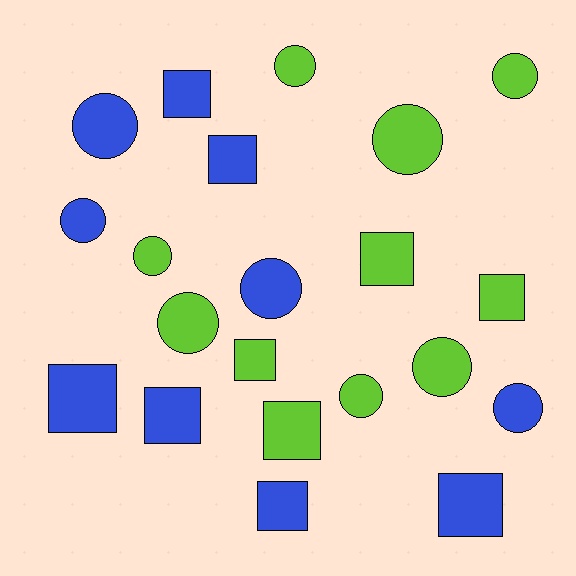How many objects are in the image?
There are 21 objects.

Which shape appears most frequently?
Circle, with 11 objects.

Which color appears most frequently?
Lime, with 11 objects.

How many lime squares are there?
There are 4 lime squares.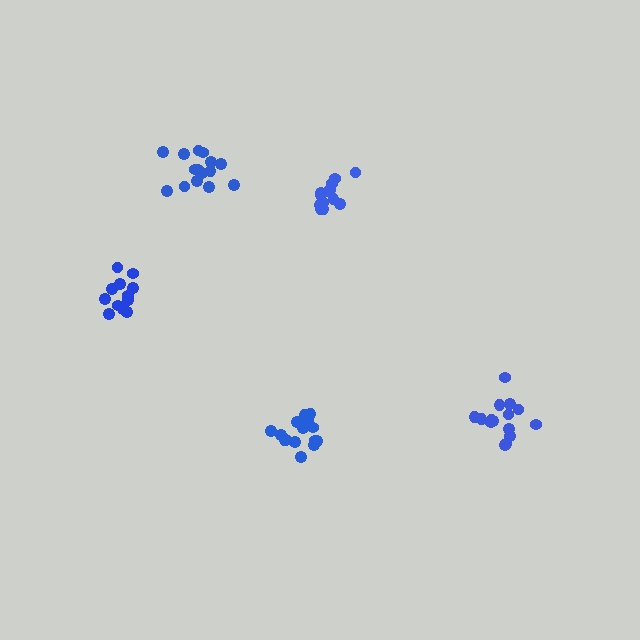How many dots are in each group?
Group 1: 15 dots, Group 2: 13 dots, Group 3: 15 dots, Group 4: 15 dots, Group 5: 12 dots (70 total).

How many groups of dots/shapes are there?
There are 5 groups.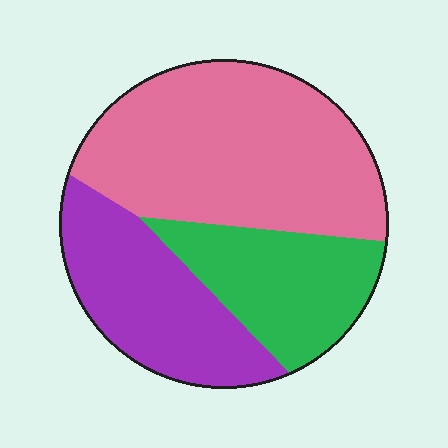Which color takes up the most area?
Pink, at roughly 50%.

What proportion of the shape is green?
Green takes up about one quarter (1/4) of the shape.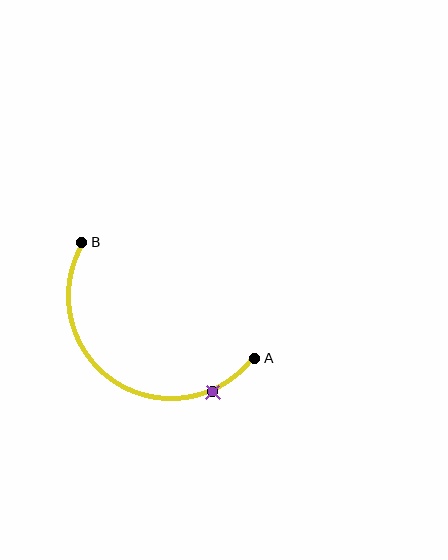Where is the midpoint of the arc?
The arc midpoint is the point on the curve farthest from the straight line joining A and B. It sits below and to the left of that line.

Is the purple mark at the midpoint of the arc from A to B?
No. The purple mark lies on the arc but is closer to endpoint A. The arc midpoint would be at the point on the curve equidistant along the arc from both A and B.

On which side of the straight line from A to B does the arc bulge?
The arc bulges below and to the left of the straight line connecting A and B.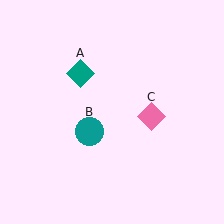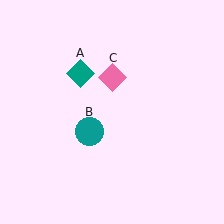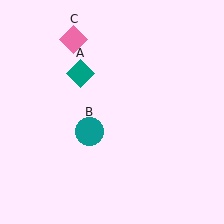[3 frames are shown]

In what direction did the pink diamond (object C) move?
The pink diamond (object C) moved up and to the left.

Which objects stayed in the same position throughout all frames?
Teal diamond (object A) and teal circle (object B) remained stationary.